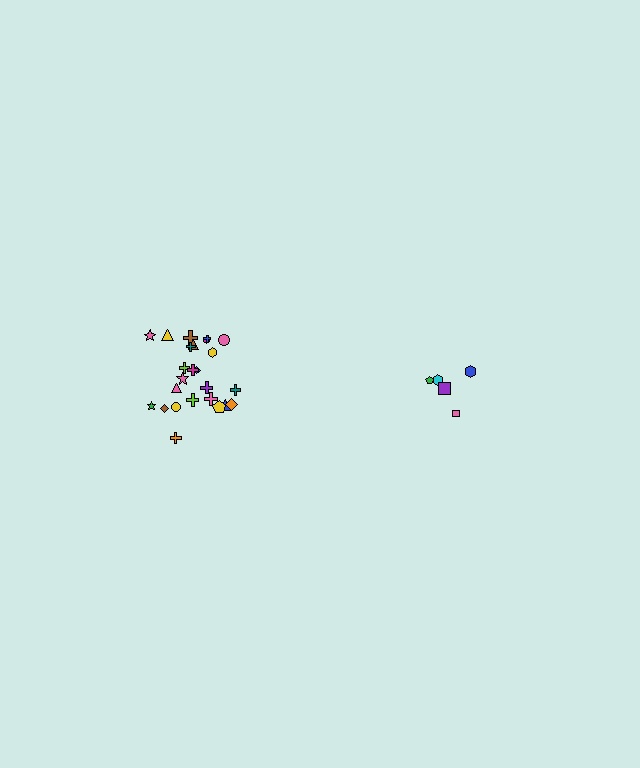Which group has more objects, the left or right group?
The left group.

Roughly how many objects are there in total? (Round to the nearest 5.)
Roughly 30 objects in total.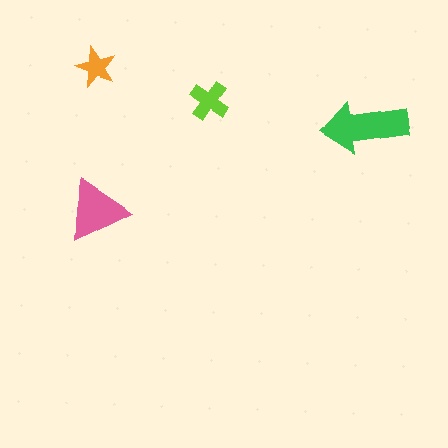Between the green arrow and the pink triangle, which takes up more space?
The green arrow.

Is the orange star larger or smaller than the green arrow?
Smaller.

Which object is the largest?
The green arrow.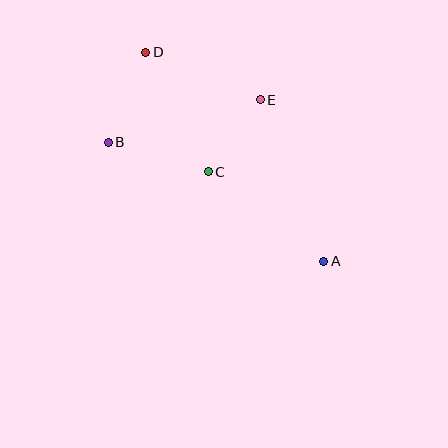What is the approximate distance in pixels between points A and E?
The distance between A and E is approximately 173 pixels.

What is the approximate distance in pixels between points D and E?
The distance between D and E is approximately 124 pixels.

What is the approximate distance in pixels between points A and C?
The distance between A and C is approximately 146 pixels.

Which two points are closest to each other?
Points C and E are closest to each other.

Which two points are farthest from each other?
Points A and D are farthest from each other.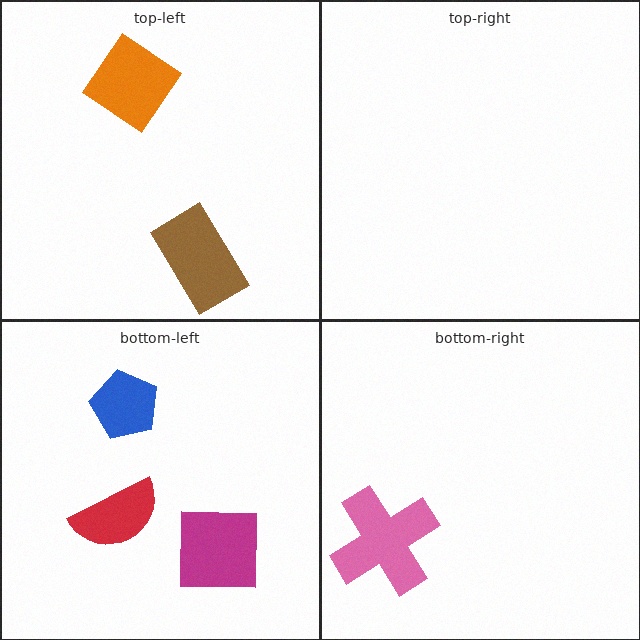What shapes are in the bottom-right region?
The pink cross.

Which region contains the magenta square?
The bottom-left region.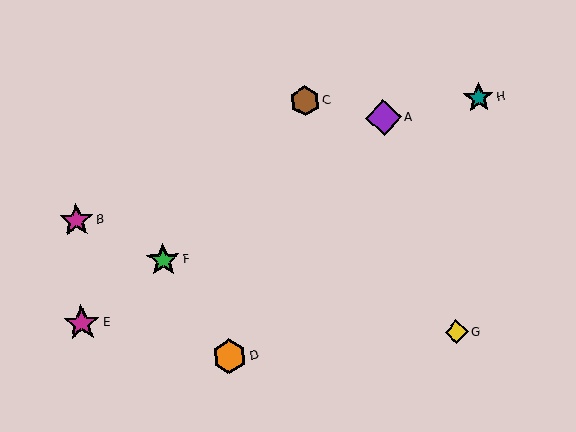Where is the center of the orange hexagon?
The center of the orange hexagon is at (229, 357).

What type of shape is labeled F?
Shape F is a green star.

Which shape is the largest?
The magenta star (labeled E) is the largest.